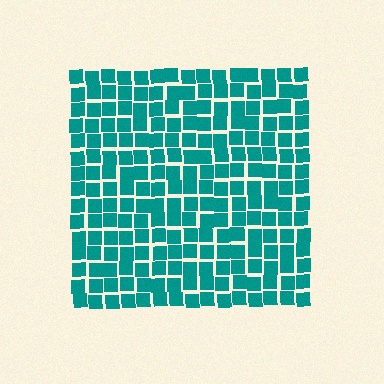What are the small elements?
The small elements are squares.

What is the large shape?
The large shape is a square.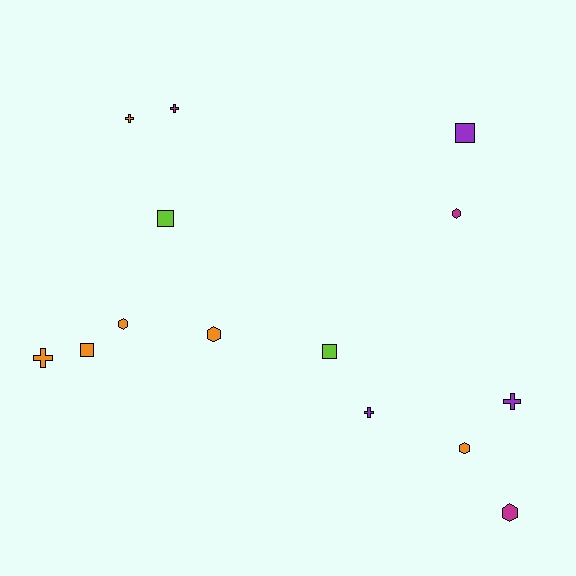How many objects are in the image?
There are 14 objects.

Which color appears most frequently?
Orange, with 6 objects.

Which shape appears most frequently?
Cross, with 5 objects.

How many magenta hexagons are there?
There are 2 magenta hexagons.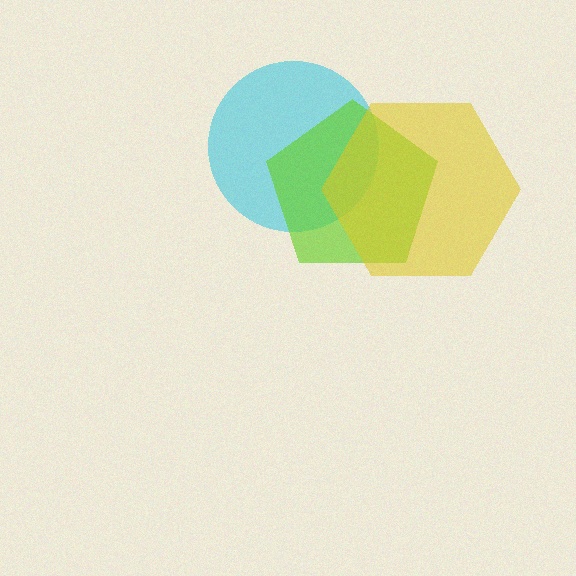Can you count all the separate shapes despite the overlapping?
Yes, there are 3 separate shapes.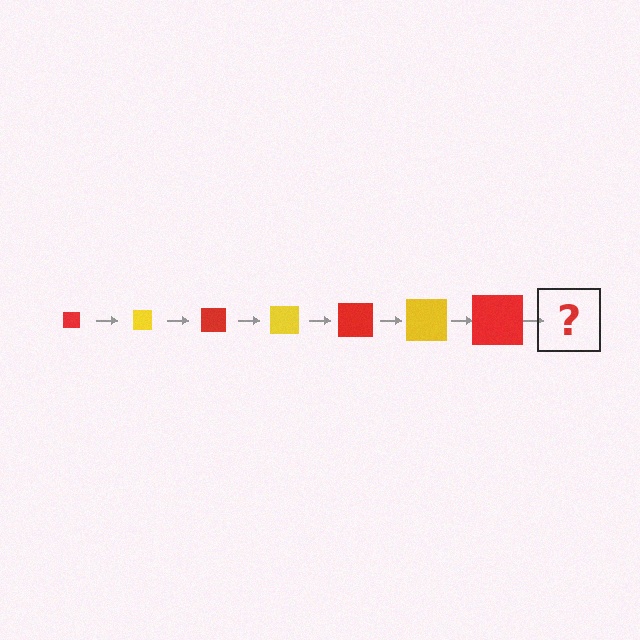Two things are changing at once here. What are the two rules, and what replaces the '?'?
The two rules are that the square grows larger each step and the color cycles through red and yellow. The '?' should be a yellow square, larger than the previous one.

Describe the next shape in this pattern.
It should be a yellow square, larger than the previous one.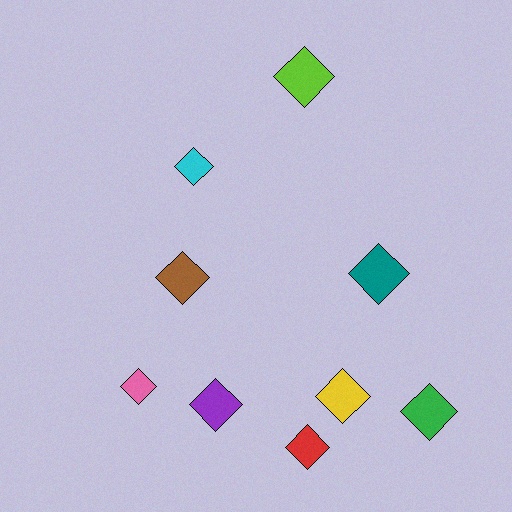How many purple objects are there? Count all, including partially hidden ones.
There is 1 purple object.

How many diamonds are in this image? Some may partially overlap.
There are 9 diamonds.